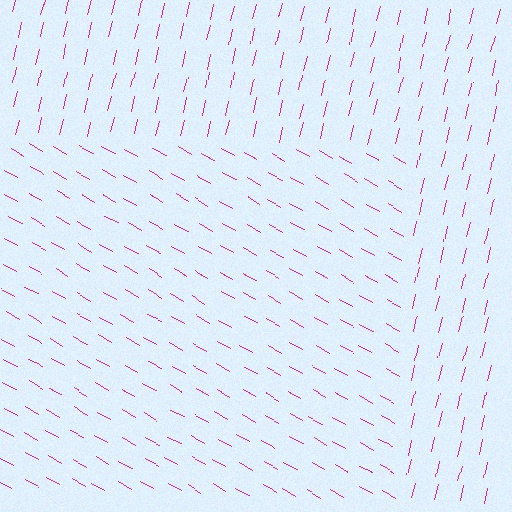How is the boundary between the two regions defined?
The boundary is defined purely by a change in line orientation (approximately 74 degrees difference). All lines are the same color and thickness.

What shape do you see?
I see a rectangle.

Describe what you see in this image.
The image is filled with small magenta line segments. A rectangle region in the image has lines oriented differently from the surrounding lines, creating a visible texture boundary.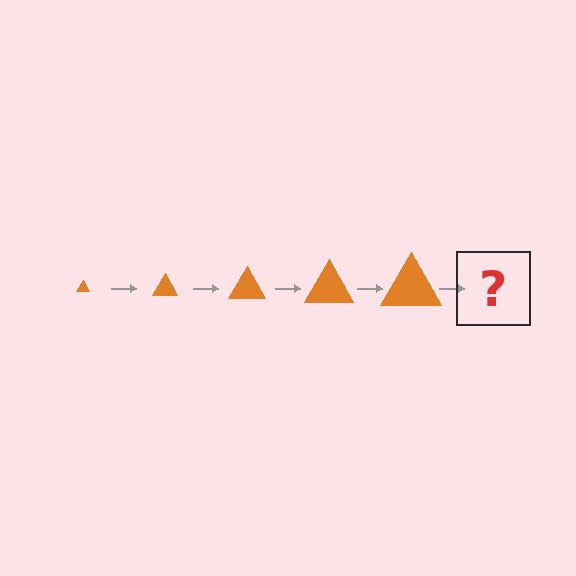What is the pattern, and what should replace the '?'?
The pattern is that the triangle gets progressively larger each step. The '?' should be an orange triangle, larger than the previous one.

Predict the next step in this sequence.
The next step is an orange triangle, larger than the previous one.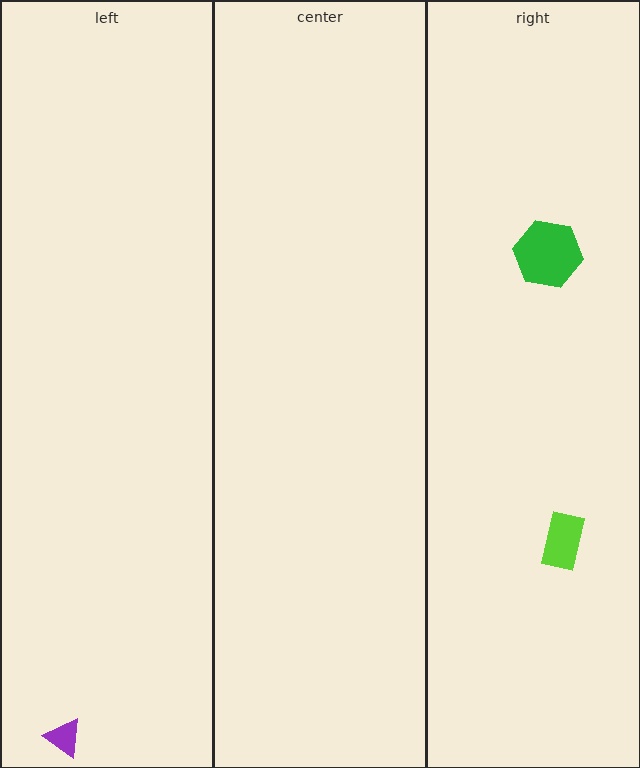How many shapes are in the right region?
2.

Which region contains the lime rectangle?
The right region.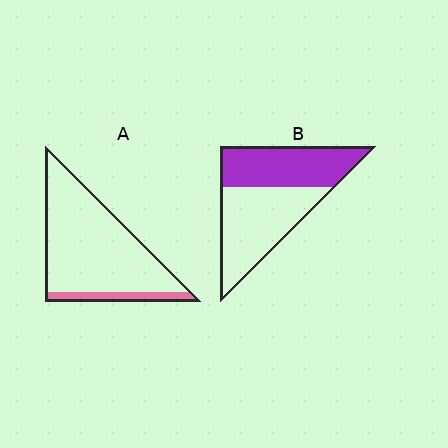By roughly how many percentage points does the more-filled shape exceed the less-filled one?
By roughly 35 percentage points (B over A).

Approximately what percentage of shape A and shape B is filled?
A is approximately 10% and B is approximately 45%.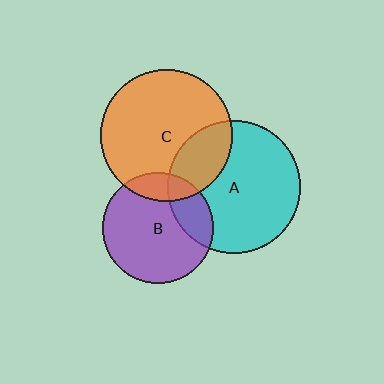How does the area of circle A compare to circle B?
Approximately 1.4 times.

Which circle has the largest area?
Circle A (cyan).